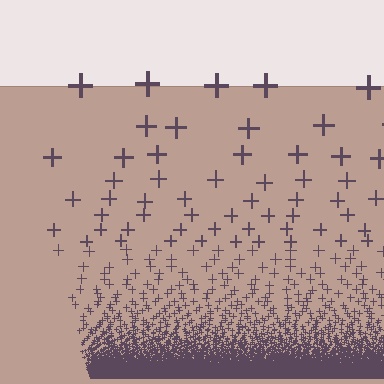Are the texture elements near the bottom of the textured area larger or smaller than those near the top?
Smaller. The gradient is inverted — elements near the bottom are smaller and denser.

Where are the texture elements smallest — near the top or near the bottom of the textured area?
Near the bottom.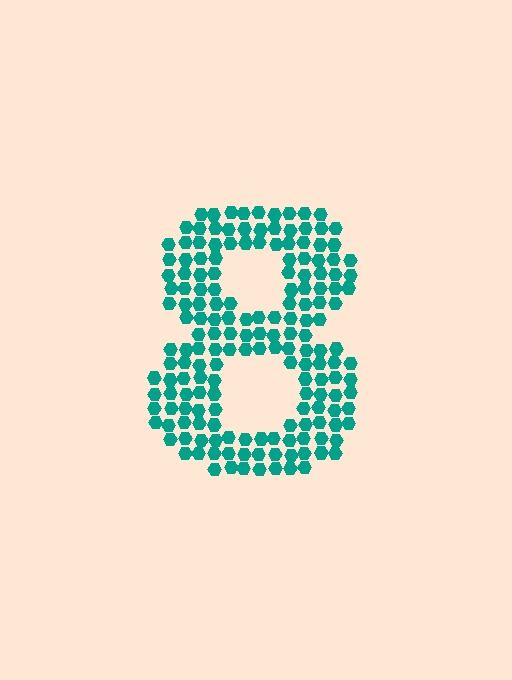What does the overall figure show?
The overall figure shows the digit 8.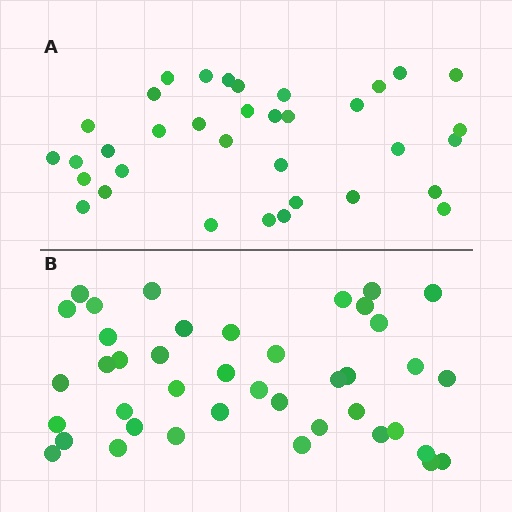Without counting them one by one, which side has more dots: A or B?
Region B (the bottom region) has more dots.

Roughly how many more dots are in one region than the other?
Region B has about 6 more dots than region A.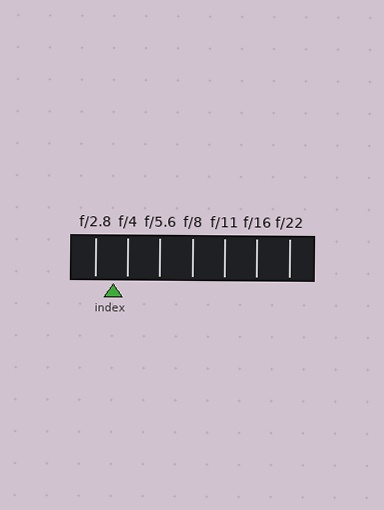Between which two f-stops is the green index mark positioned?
The index mark is between f/2.8 and f/4.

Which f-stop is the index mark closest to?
The index mark is closest to f/4.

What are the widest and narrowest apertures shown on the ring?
The widest aperture shown is f/2.8 and the narrowest is f/22.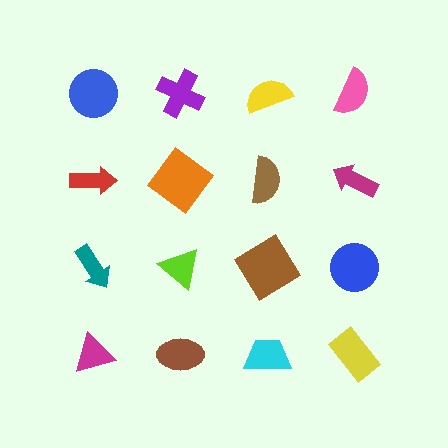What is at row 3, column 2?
A lime triangle.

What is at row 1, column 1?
A blue circle.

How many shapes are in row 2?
4 shapes.